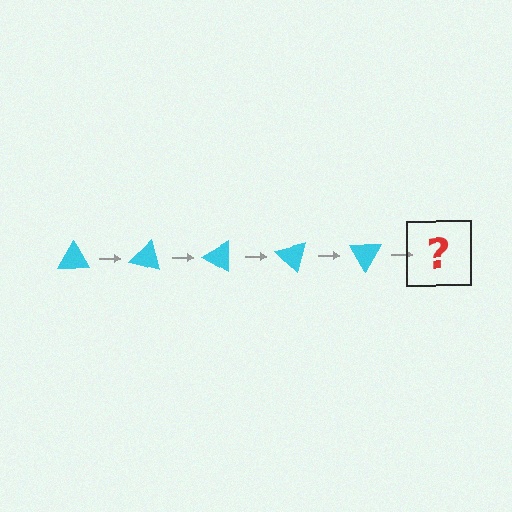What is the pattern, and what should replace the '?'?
The pattern is that the triangle rotates 15 degrees each step. The '?' should be a cyan triangle rotated 75 degrees.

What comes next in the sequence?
The next element should be a cyan triangle rotated 75 degrees.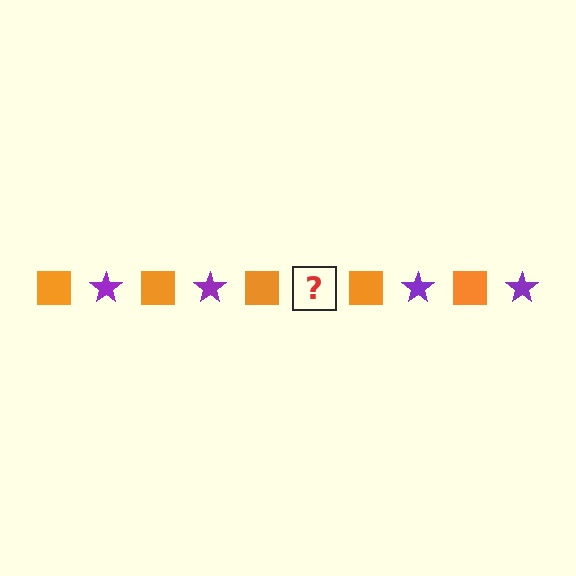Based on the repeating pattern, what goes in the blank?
The blank should be a purple star.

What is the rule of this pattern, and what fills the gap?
The rule is that the pattern alternates between orange square and purple star. The gap should be filled with a purple star.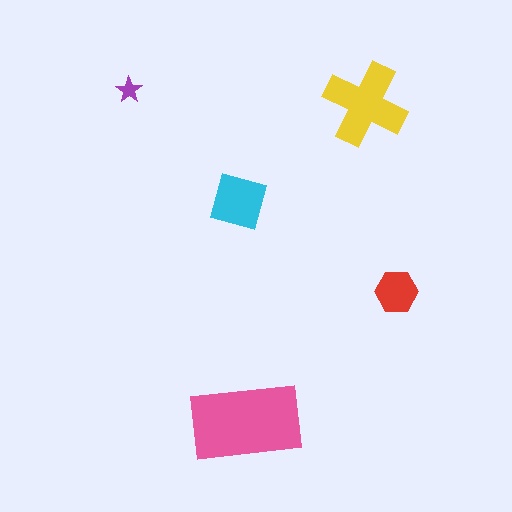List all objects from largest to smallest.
The pink rectangle, the yellow cross, the cyan diamond, the red hexagon, the purple star.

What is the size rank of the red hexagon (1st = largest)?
4th.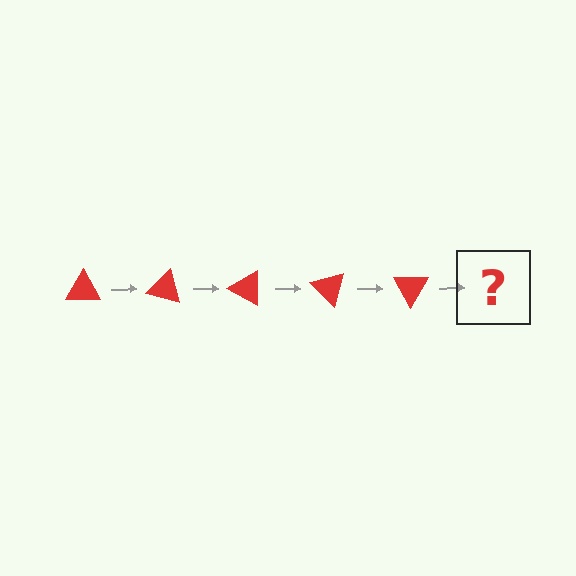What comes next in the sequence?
The next element should be a red triangle rotated 75 degrees.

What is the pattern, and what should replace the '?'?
The pattern is that the triangle rotates 15 degrees each step. The '?' should be a red triangle rotated 75 degrees.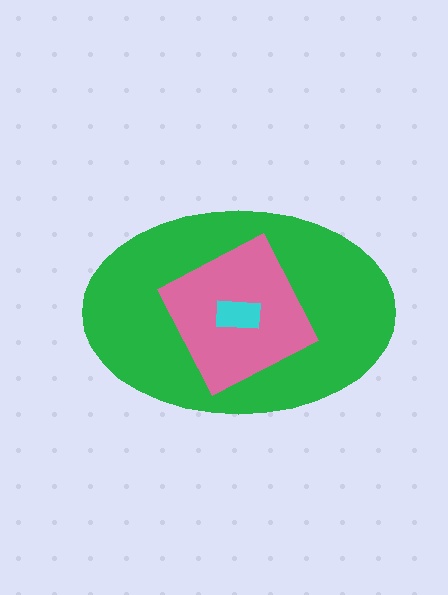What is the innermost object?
The cyan rectangle.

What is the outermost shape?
The green ellipse.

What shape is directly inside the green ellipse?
The pink diamond.